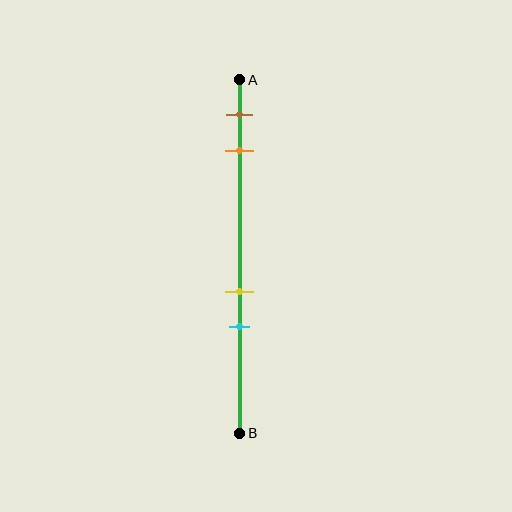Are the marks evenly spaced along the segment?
No, the marks are not evenly spaced.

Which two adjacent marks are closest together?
The yellow and cyan marks are the closest adjacent pair.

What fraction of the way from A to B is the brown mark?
The brown mark is approximately 10% (0.1) of the way from A to B.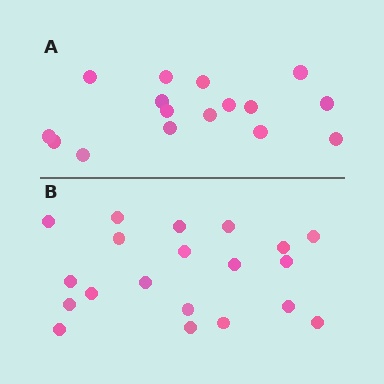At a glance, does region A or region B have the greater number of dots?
Region B (the bottom region) has more dots.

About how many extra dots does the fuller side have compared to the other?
Region B has about 4 more dots than region A.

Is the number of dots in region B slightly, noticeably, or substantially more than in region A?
Region B has noticeably more, but not dramatically so. The ratio is roughly 1.2 to 1.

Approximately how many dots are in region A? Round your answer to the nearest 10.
About 20 dots. (The exact count is 16, which rounds to 20.)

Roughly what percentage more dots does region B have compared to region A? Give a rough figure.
About 25% more.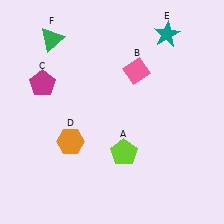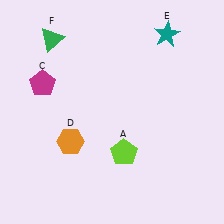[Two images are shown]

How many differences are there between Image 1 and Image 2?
There is 1 difference between the two images.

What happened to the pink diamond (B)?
The pink diamond (B) was removed in Image 2. It was in the top-right area of Image 1.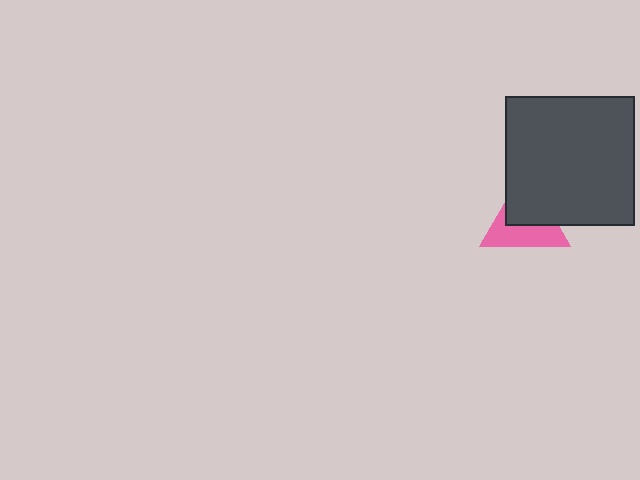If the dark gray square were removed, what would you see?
You would see the complete pink triangle.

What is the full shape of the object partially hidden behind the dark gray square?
The partially hidden object is a pink triangle.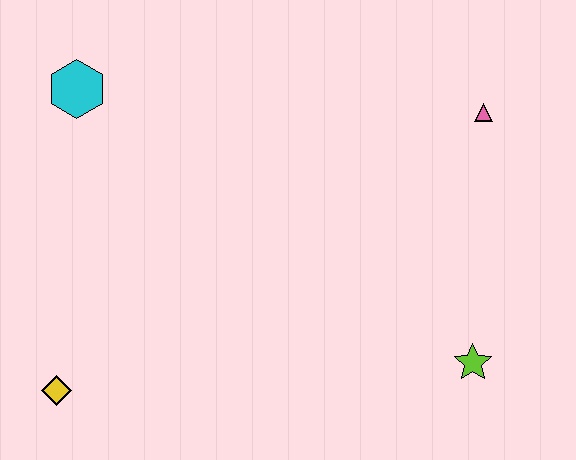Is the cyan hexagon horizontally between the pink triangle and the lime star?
No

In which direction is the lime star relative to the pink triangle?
The lime star is below the pink triangle.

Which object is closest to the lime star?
The pink triangle is closest to the lime star.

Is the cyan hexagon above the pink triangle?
Yes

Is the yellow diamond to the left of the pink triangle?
Yes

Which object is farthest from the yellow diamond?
The pink triangle is farthest from the yellow diamond.